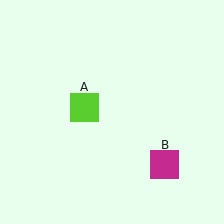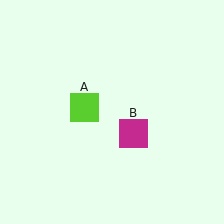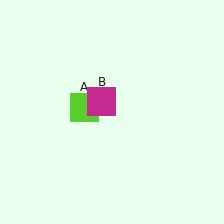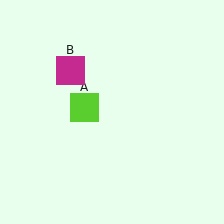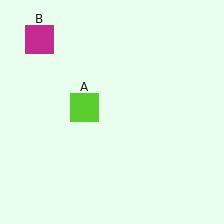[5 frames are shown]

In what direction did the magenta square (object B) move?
The magenta square (object B) moved up and to the left.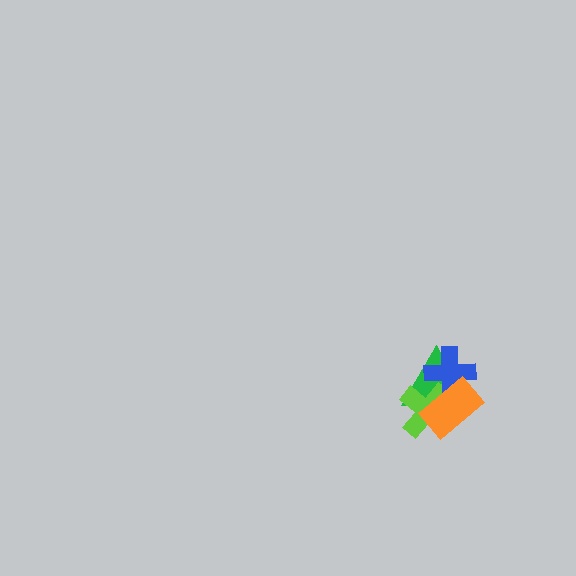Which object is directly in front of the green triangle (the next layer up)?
The lime cross is directly in front of the green triangle.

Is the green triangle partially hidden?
Yes, it is partially covered by another shape.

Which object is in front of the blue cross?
The orange rectangle is in front of the blue cross.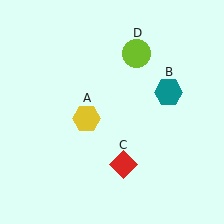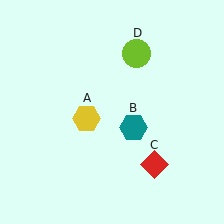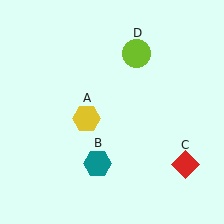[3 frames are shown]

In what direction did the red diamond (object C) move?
The red diamond (object C) moved right.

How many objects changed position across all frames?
2 objects changed position: teal hexagon (object B), red diamond (object C).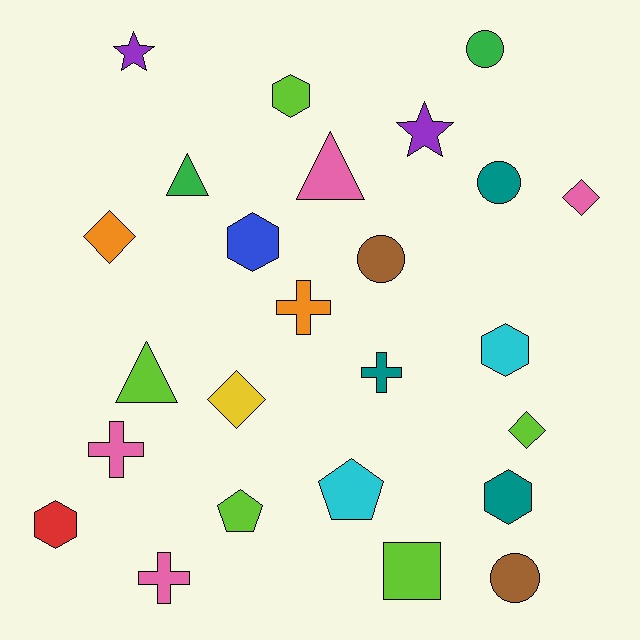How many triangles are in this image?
There are 3 triangles.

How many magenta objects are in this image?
There are no magenta objects.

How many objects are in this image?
There are 25 objects.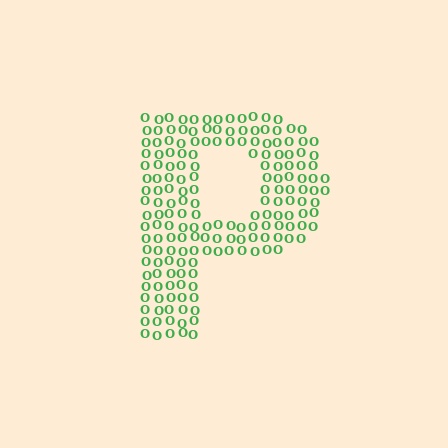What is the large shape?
The large shape is the letter P.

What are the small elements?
The small elements are letter O's.